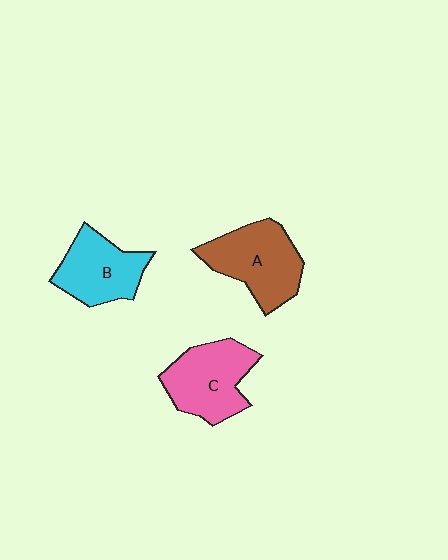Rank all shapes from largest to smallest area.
From largest to smallest: A (brown), C (pink), B (cyan).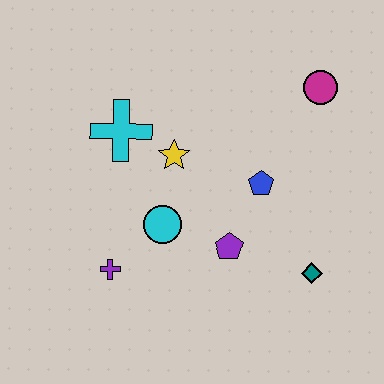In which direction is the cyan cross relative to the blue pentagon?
The cyan cross is to the left of the blue pentagon.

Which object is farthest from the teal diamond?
The cyan cross is farthest from the teal diamond.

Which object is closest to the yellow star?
The cyan cross is closest to the yellow star.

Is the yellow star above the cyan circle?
Yes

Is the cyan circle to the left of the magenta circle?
Yes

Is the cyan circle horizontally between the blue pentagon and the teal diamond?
No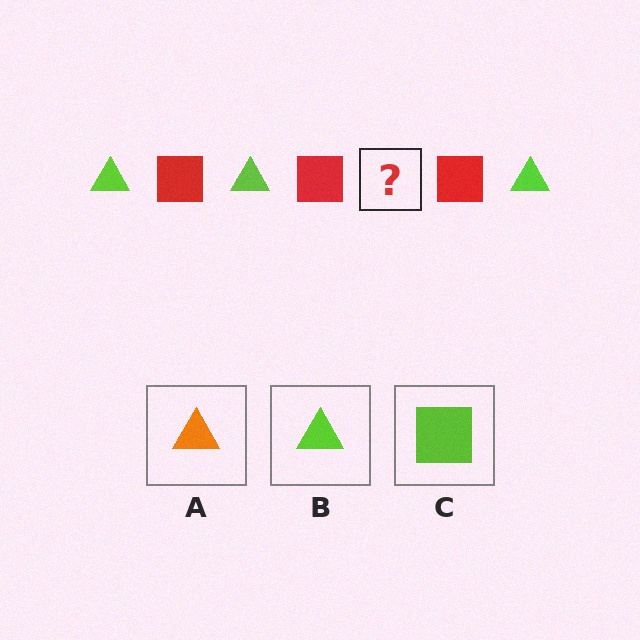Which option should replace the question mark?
Option B.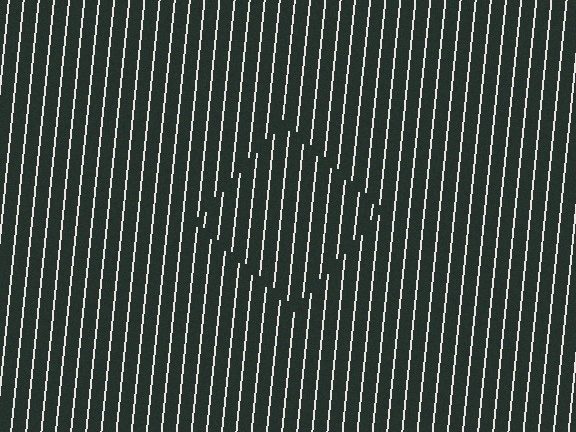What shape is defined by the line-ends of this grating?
An illusory square. The interior of the shape contains the same grating, shifted by half a period — the contour is defined by the phase discontinuity where line-ends from the inner and outer gratings abut.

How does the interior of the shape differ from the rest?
The interior of the shape contains the same grating, shifted by half a period — the contour is defined by the phase discontinuity where line-ends from the inner and outer gratings abut.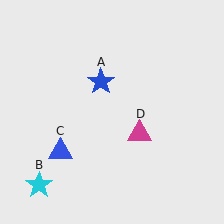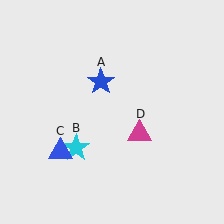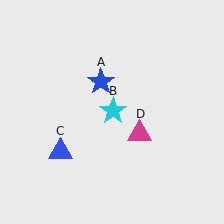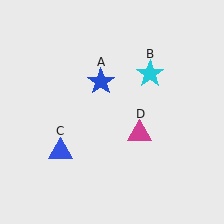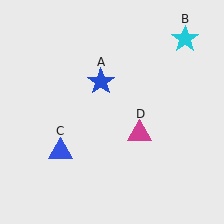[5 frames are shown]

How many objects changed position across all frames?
1 object changed position: cyan star (object B).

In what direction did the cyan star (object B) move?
The cyan star (object B) moved up and to the right.